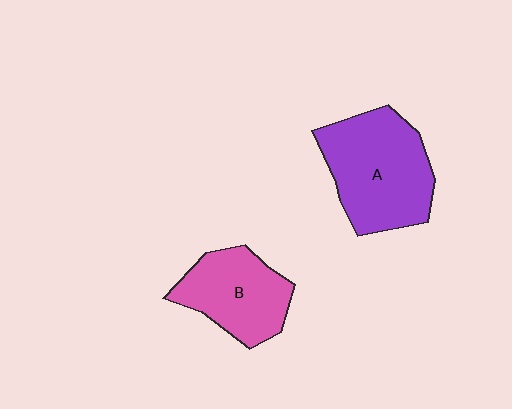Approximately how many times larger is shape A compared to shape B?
Approximately 1.4 times.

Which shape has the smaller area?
Shape B (pink).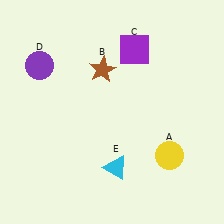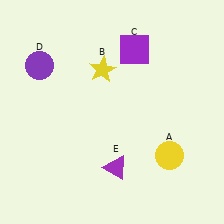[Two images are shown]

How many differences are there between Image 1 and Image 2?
There are 2 differences between the two images.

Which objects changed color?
B changed from brown to yellow. E changed from cyan to purple.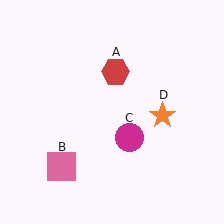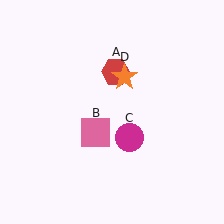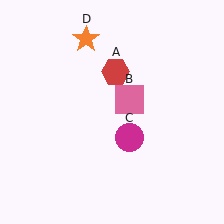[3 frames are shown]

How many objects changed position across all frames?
2 objects changed position: pink square (object B), orange star (object D).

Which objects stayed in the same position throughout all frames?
Red hexagon (object A) and magenta circle (object C) remained stationary.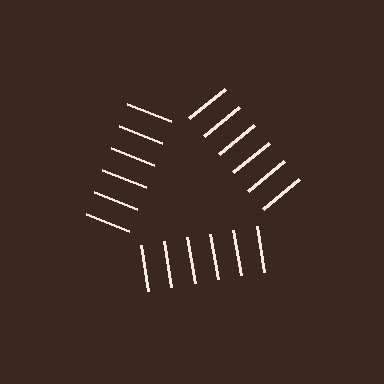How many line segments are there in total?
18 — 6 along each of the 3 edges.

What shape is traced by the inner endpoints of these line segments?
An illusory triangle — the line segments terminate on its edges but no continuous stroke is drawn.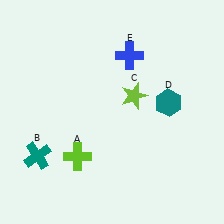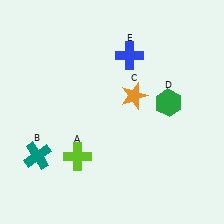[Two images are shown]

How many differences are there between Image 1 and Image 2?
There are 2 differences between the two images.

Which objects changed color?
C changed from lime to orange. D changed from teal to green.